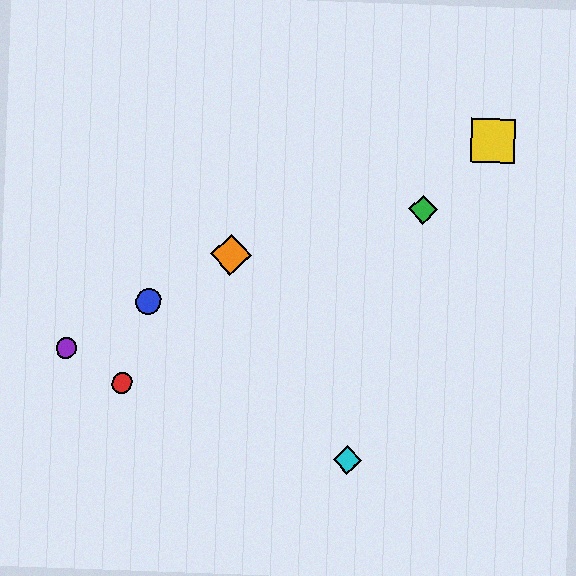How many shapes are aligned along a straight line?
3 shapes (the blue circle, the purple circle, the orange diamond) are aligned along a straight line.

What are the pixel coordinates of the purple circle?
The purple circle is at (66, 348).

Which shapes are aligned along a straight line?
The blue circle, the purple circle, the orange diamond are aligned along a straight line.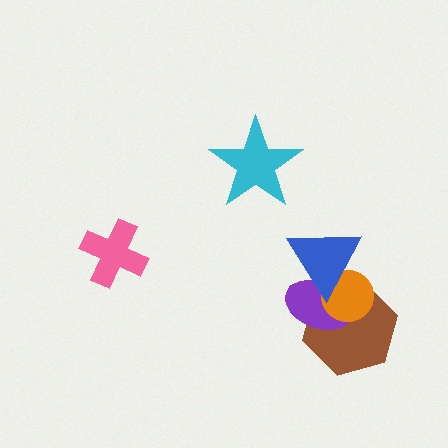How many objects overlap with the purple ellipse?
3 objects overlap with the purple ellipse.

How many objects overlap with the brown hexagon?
3 objects overlap with the brown hexagon.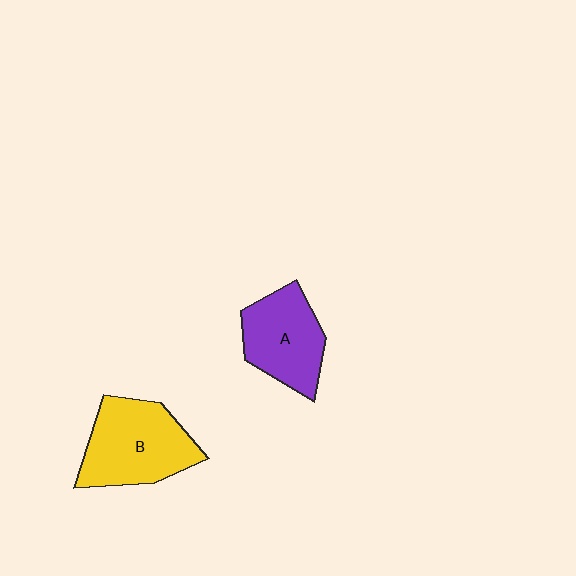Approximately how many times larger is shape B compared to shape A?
Approximately 1.2 times.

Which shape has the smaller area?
Shape A (purple).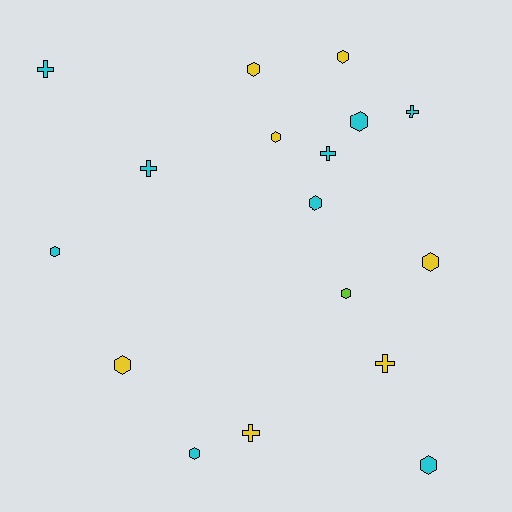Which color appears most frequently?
Cyan, with 9 objects.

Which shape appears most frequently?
Hexagon, with 11 objects.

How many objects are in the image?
There are 17 objects.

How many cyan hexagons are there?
There are 5 cyan hexagons.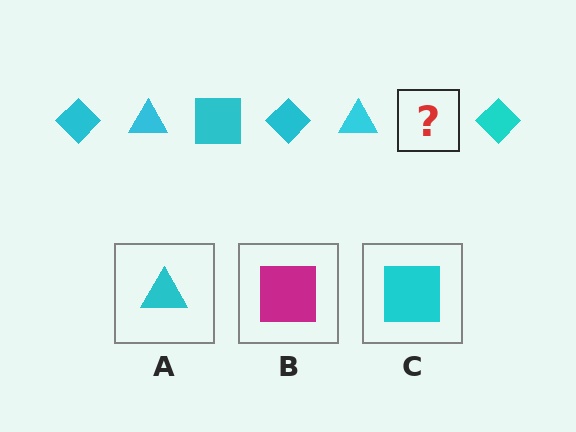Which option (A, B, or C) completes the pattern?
C.